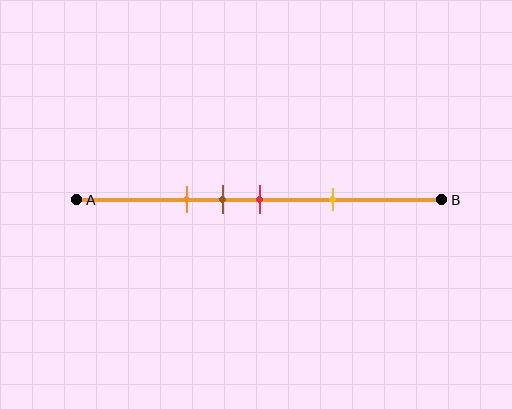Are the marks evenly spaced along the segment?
No, the marks are not evenly spaced.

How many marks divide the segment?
There are 4 marks dividing the segment.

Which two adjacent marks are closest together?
The brown and red marks are the closest adjacent pair.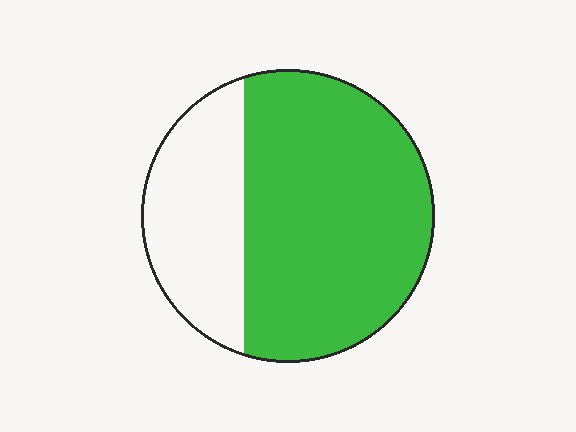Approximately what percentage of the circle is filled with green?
Approximately 70%.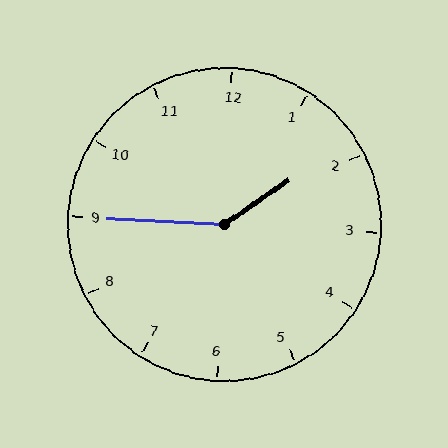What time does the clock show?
1:45.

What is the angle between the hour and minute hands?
Approximately 142 degrees.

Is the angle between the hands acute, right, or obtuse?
It is obtuse.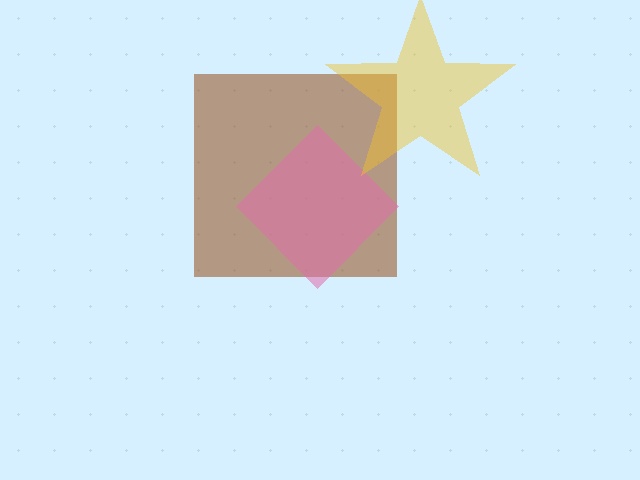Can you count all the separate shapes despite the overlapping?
Yes, there are 3 separate shapes.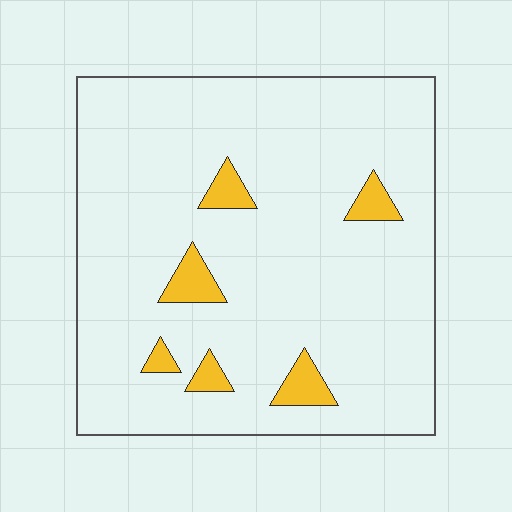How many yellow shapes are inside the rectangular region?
6.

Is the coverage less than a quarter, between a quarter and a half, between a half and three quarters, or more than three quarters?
Less than a quarter.